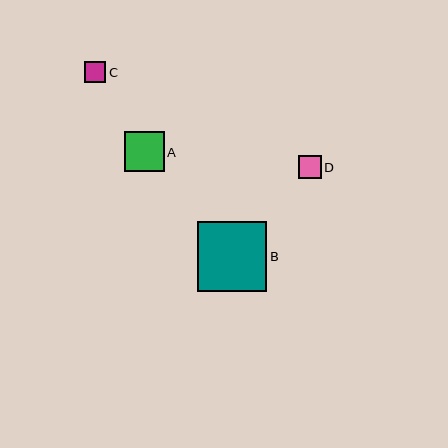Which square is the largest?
Square B is the largest with a size of approximately 70 pixels.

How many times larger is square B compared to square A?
Square B is approximately 1.7 times the size of square A.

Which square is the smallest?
Square C is the smallest with a size of approximately 21 pixels.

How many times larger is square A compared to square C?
Square A is approximately 1.9 times the size of square C.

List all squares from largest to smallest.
From largest to smallest: B, A, D, C.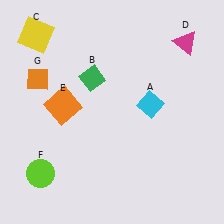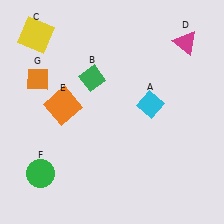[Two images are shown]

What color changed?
The circle (F) changed from lime in Image 1 to green in Image 2.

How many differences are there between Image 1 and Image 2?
There is 1 difference between the two images.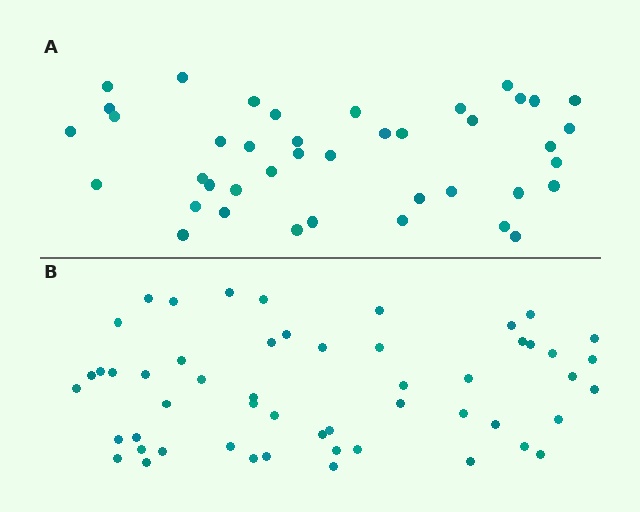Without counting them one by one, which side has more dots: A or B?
Region B (the bottom region) has more dots.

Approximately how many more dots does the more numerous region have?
Region B has roughly 12 or so more dots than region A.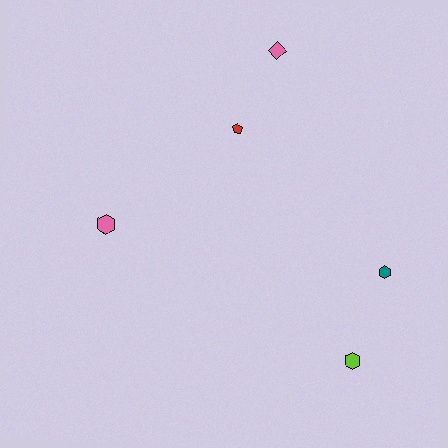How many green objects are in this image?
There are no green objects.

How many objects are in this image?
There are 5 objects.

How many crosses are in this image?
There are no crosses.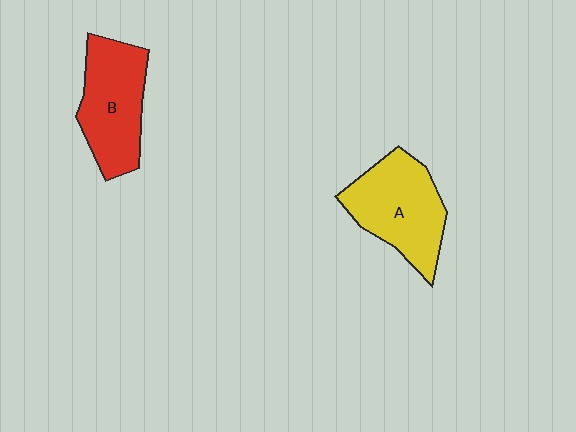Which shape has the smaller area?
Shape B (red).